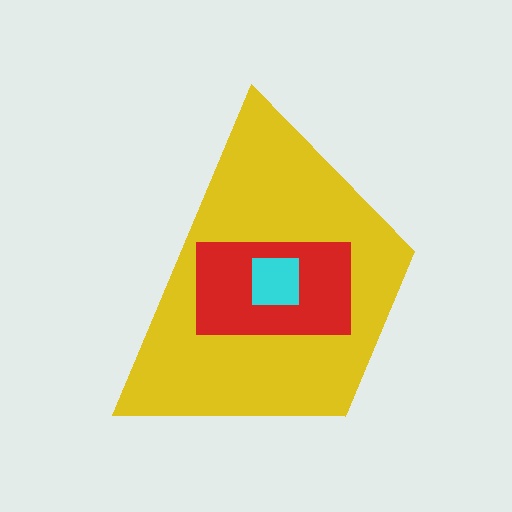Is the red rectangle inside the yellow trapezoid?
Yes.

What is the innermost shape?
The cyan square.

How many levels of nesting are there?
3.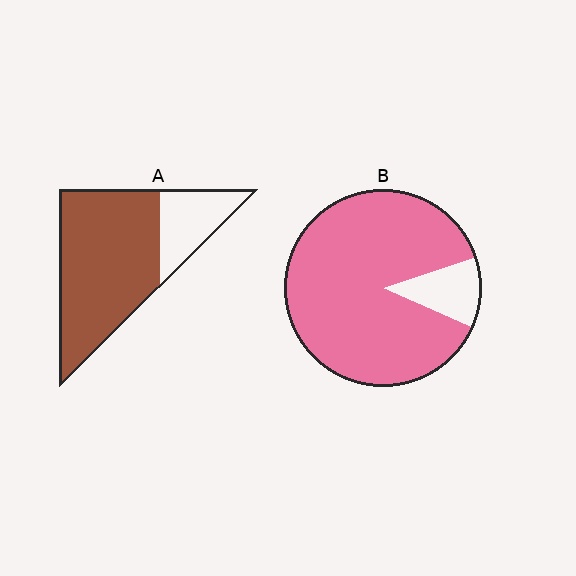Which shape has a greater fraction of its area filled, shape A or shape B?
Shape B.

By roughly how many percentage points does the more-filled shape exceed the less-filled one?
By roughly 15 percentage points (B over A).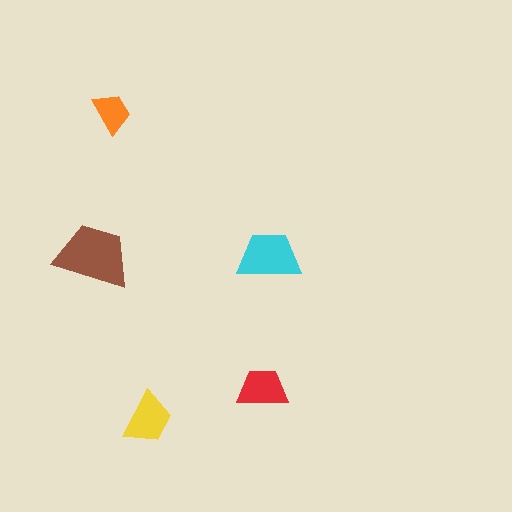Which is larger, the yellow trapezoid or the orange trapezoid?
The yellow one.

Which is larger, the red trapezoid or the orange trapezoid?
The red one.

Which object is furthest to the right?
The cyan trapezoid is rightmost.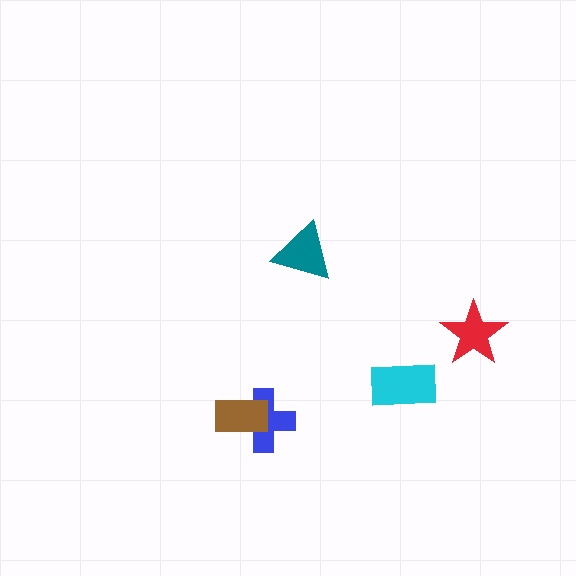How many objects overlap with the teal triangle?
0 objects overlap with the teal triangle.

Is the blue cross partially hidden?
Yes, it is partially covered by another shape.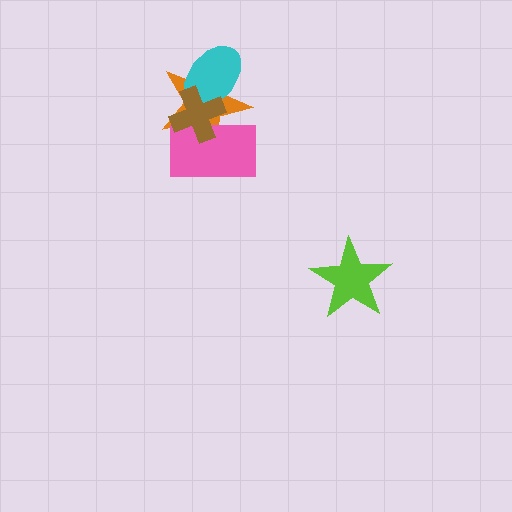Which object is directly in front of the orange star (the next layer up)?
The pink rectangle is directly in front of the orange star.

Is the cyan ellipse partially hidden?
Yes, it is partially covered by another shape.